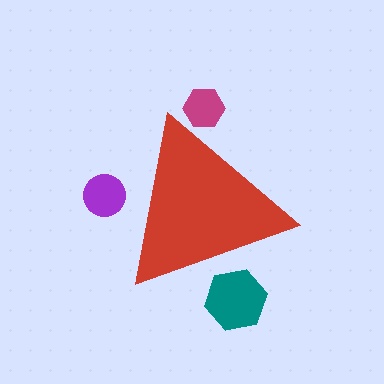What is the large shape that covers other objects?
A red triangle.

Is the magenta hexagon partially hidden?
Yes, the magenta hexagon is partially hidden behind the red triangle.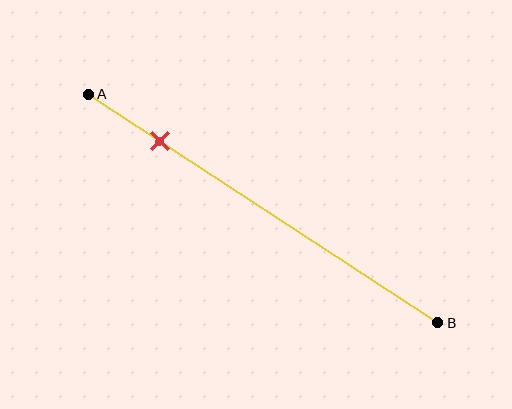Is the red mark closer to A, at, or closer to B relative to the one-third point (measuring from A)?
The red mark is closer to point A than the one-third point of segment AB.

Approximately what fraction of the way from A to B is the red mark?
The red mark is approximately 20% of the way from A to B.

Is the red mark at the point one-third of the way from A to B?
No, the mark is at about 20% from A, not at the 33% one-third point.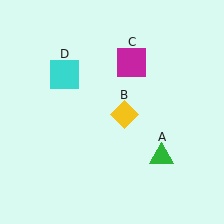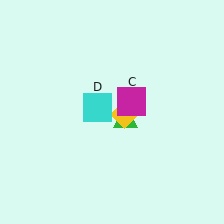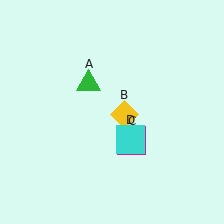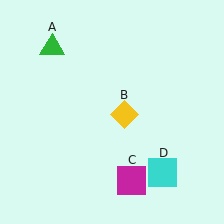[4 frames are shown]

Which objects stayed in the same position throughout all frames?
Yellow diamond (object B) remained stationary.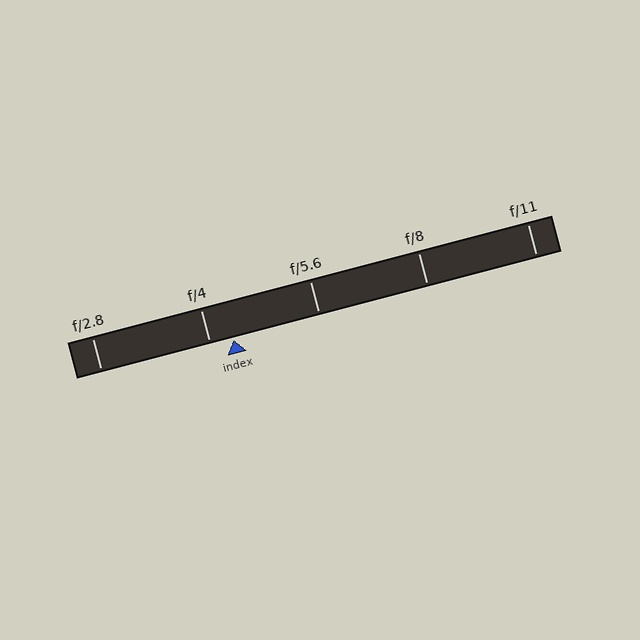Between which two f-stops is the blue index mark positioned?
The index mark is between f/4 and f/5.6.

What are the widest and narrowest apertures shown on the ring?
The widest aperture shown is f/2.8 and the narrowest is f/11.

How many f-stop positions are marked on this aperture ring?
There are 5 f-stop positions marked.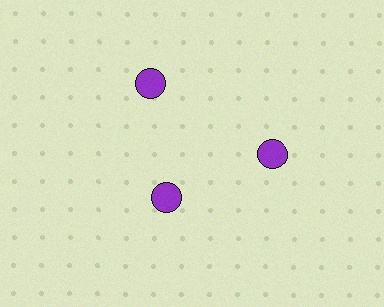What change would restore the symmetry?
The symmetry would be restored by moving it outward, back onto the ring so that all 3 circles sit at equal angles and equal distance from the center.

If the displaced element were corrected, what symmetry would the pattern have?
It would have 3-fold rotational symmetry — the pattern would map onto itself every 120 degrees.